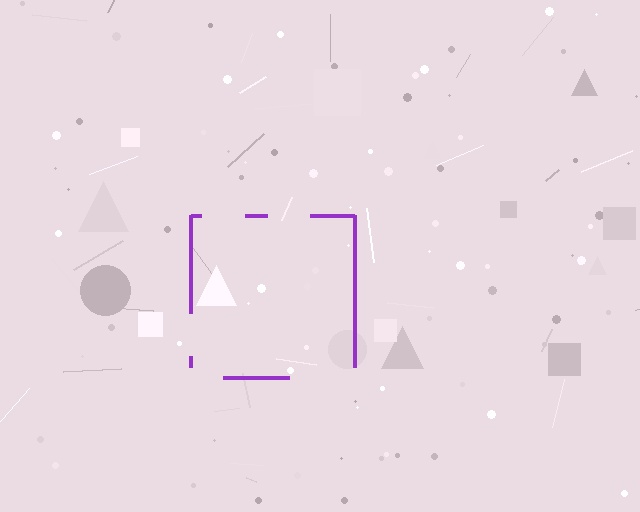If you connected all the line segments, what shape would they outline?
They would outline a square.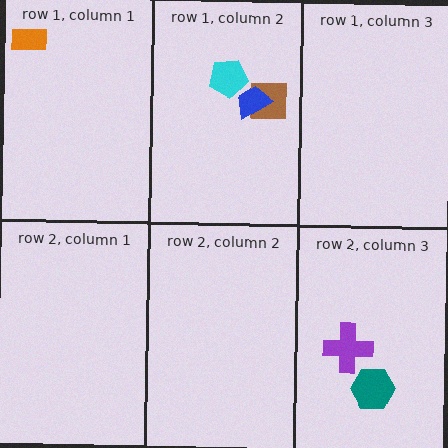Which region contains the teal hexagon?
The row 2, column 3 region.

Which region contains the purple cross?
The row 2, column 3 region.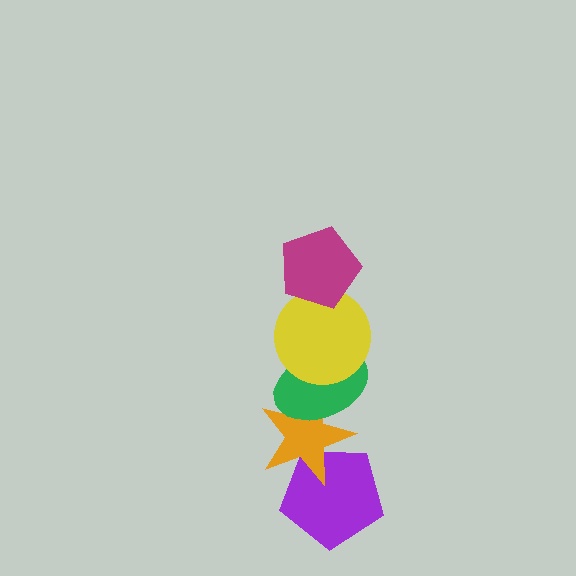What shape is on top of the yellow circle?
The magenta pentagon is on top of the yellow circle.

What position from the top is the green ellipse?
The green ellipse is 3rd from the top.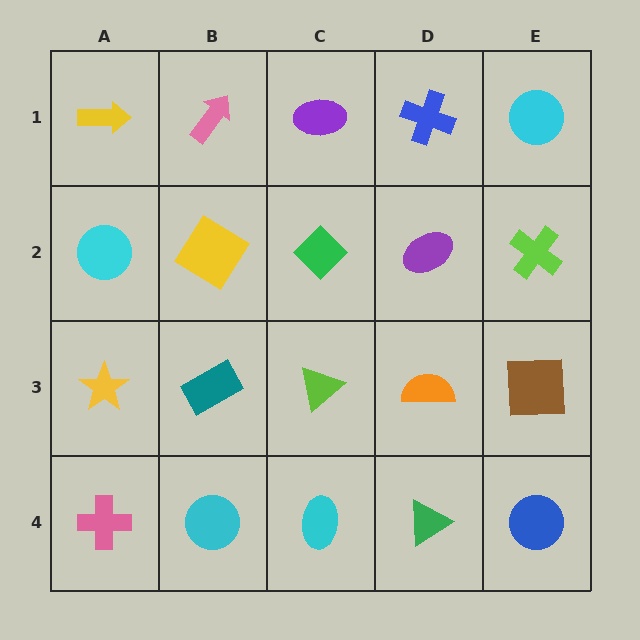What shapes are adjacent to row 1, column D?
A purple ellipse (row 2, column D), a purple ellipse (row 1, column C), a cyan circle (row 1, column E).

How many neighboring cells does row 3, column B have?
4.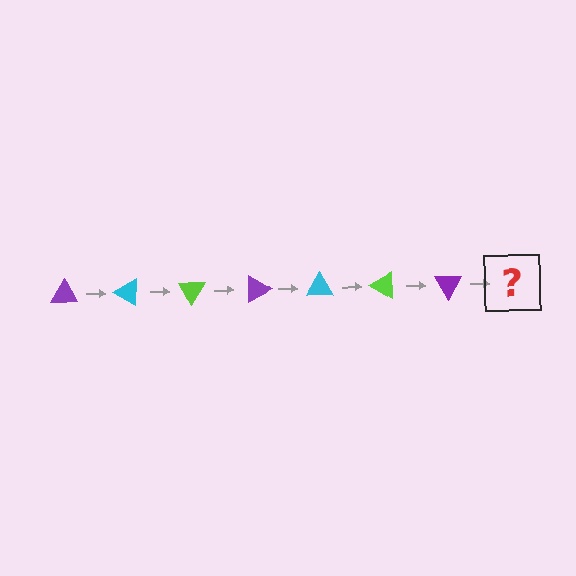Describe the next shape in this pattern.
It should be a cyan triangle, rotated 210 degrees from the start.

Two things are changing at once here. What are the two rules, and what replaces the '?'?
The two rules are that it rotates 30 degrees each step and the color cycles through purple, cyan, and lime. The '?' should be a cyan triangle, rotated 210 degrees from the start.